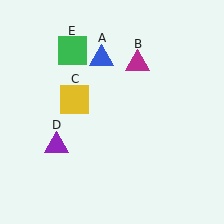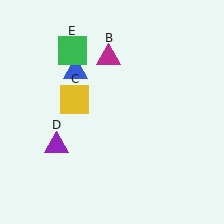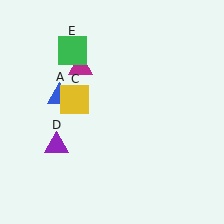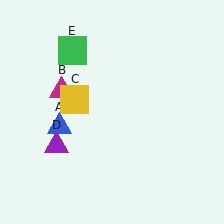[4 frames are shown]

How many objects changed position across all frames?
2 objects changed position: blue triangle (object A), magenta triangle (object B).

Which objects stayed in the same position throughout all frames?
Yellow square (object C) and purple triangle (object D) and green square (object E) remained stationary.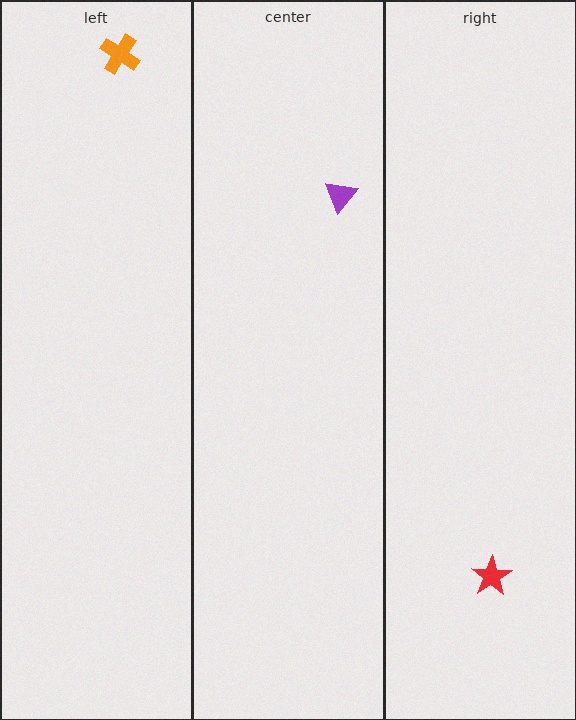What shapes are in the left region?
The orange cross.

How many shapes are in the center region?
1.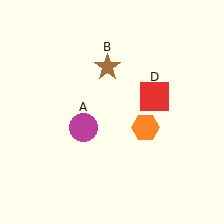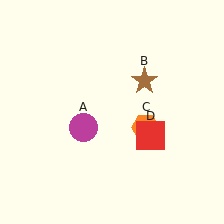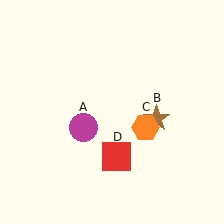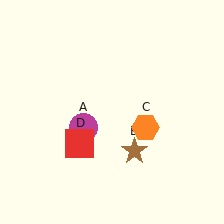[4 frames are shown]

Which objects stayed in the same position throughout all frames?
Magenta circle (object A) and orange hexagon (object C) remained stationary.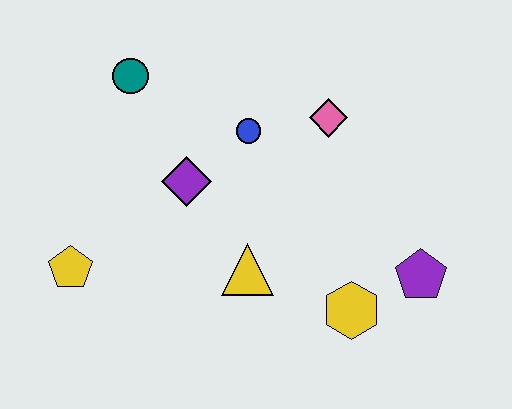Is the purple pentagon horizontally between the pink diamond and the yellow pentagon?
No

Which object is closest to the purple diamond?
The blue circle is closest to the purple diamond.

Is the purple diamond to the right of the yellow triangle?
No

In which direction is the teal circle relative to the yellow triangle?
The teal circle is above the yellow triangle.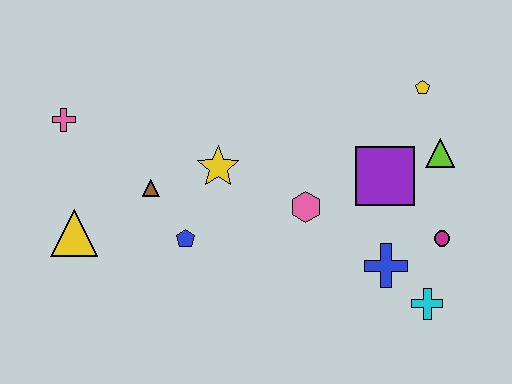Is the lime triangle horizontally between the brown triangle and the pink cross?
No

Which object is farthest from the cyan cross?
The pink cross is farthest from the cyan cross.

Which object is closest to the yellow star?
The brown triangle is closest to the yellow star.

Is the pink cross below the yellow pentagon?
Yes